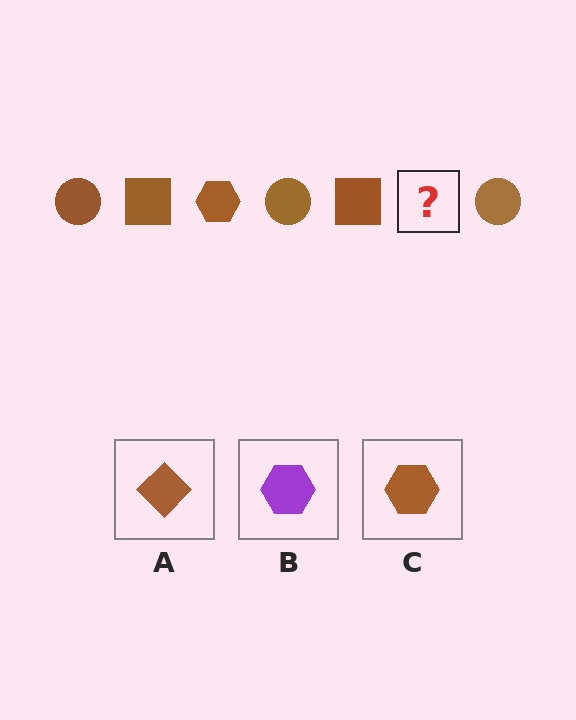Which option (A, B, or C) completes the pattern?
C.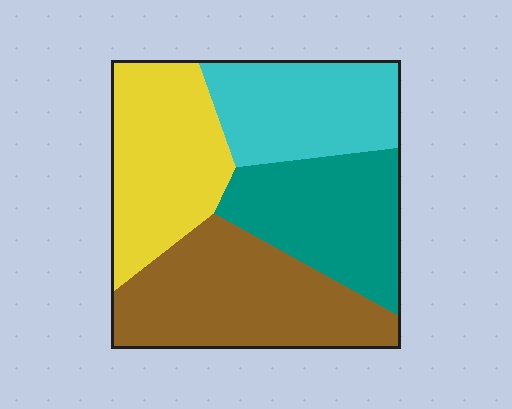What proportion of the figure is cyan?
Cyan takes up between a sixth and a third of the figure.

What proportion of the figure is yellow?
Yellow covers 25% of the figure.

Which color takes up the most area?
Brown, at roughly 30%.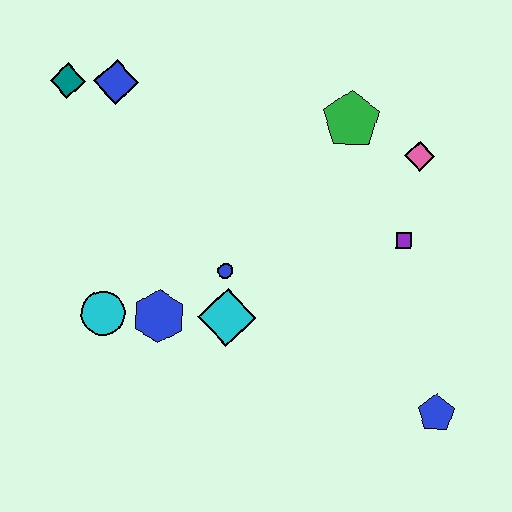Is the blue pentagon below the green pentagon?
Yes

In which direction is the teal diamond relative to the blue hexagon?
The teal diamond is above the blue hexagon.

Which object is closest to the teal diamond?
The blue diamond is closest to the teal diamond.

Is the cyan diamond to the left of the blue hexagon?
No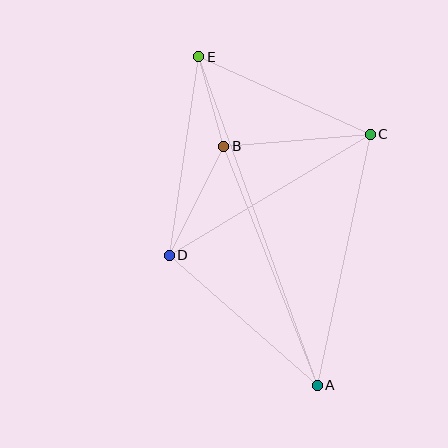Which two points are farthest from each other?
Points A and E are farthest from each other.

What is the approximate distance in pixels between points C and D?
The distance between C and D is approximately 235 pixels.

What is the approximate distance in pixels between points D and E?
The distance between D and E is approximately 201 pixels.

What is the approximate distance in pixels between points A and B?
The distance between A and B is approximately 257 pixels.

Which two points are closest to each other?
Points B and E are closest to each other.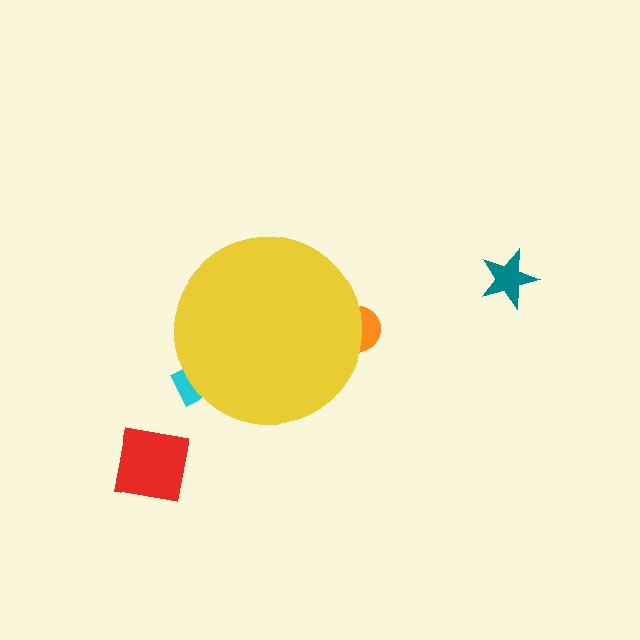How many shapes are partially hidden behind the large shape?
2 shapes are partially hidden.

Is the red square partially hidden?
No, the red square is fully visible.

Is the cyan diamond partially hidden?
Yes, the cyan diamond is partially hidden behind the yellow circle.